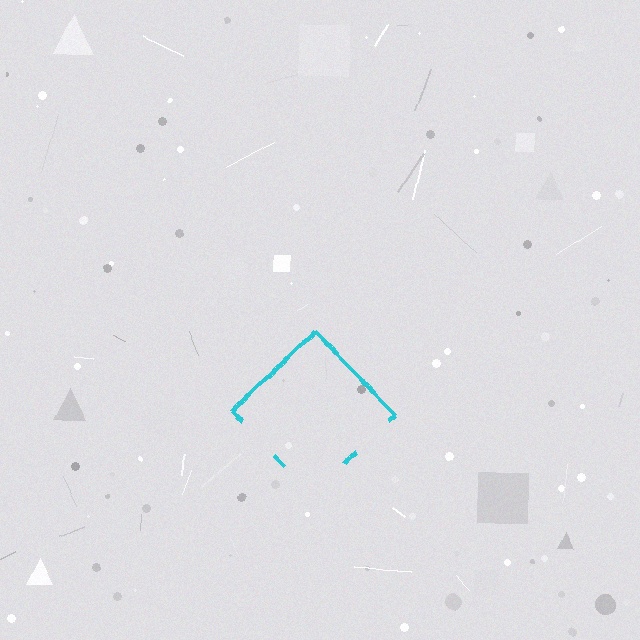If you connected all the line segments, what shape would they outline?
They would outline a diamond.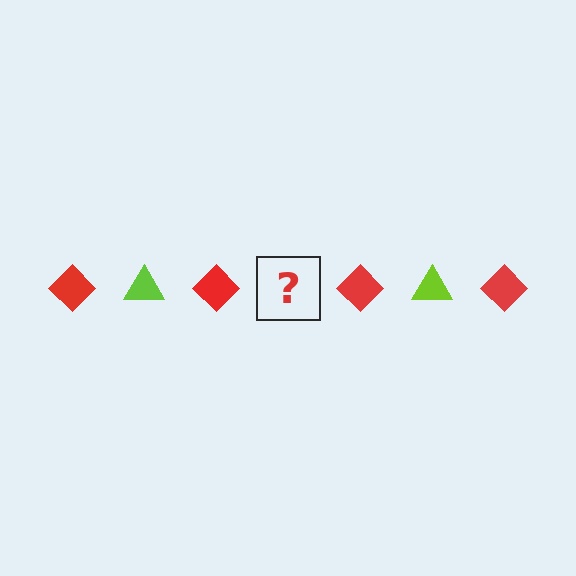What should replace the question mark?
The question mark should be replaced with a lime triangle.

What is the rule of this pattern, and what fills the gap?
The rule is that the pattern alternates between red diamond and lime triangle. The gap should be filled with a lime triangle.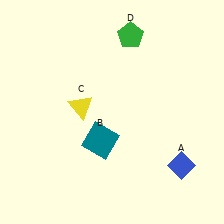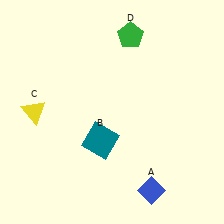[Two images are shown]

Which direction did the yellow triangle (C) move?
The yellow triangle (C) moved left.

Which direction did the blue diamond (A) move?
The blue diamond (A) moved left.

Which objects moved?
The objects that moved are: the blue diamond (A), the yellow triangle (C).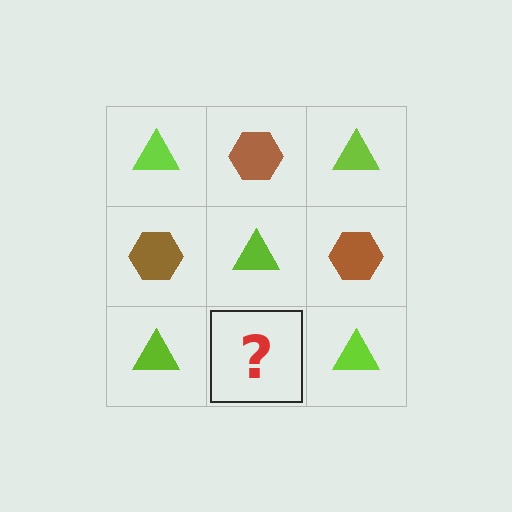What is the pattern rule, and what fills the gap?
The rule is that it alternates lime triangle and brown hexagon in a checkerboard pattern. The gap should be filled with a brown hexagon.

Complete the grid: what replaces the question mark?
The question mark should be replaced with a brown hexagon.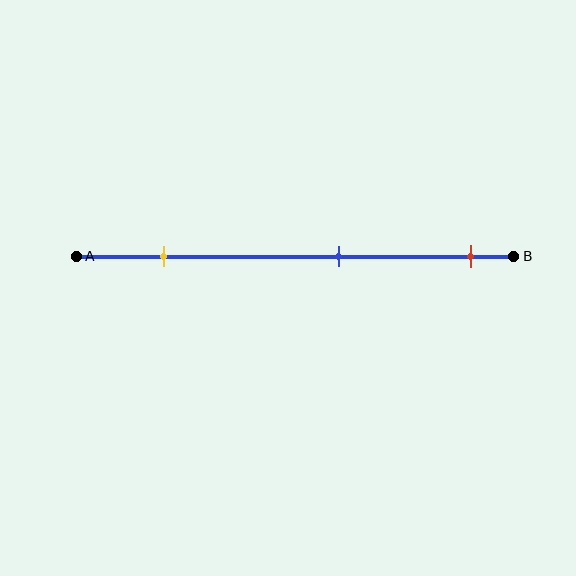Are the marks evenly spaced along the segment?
Yes, the marks are approximately evenly spaced.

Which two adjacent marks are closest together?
The blue and red marks are the closest adjacent pair.